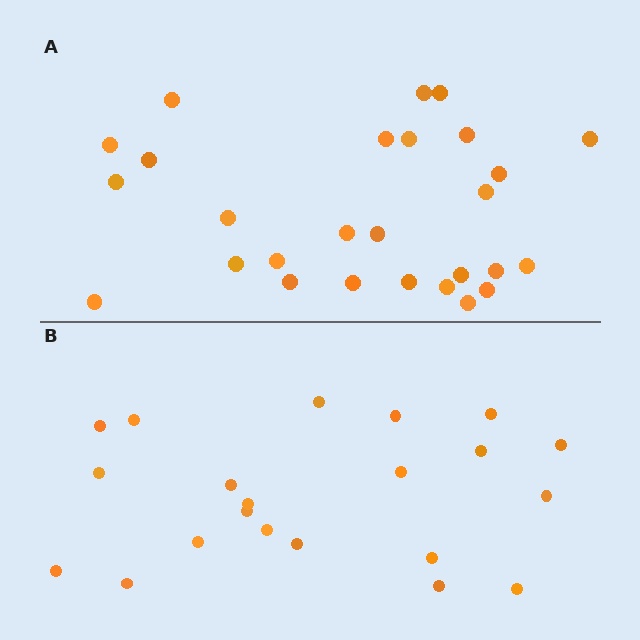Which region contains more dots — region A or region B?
Region A (the top region) has more dots.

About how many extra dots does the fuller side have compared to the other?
Region A has about 6 more dots than region B.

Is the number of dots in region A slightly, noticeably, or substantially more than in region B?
Region A has noticeably more, but not dramatically so. The ratio is roughly 1.3 to 1.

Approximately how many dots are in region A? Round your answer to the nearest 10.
About 30 dots. (The exact count is 27, which rounds to 30.)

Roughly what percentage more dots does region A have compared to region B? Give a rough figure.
About 30% more.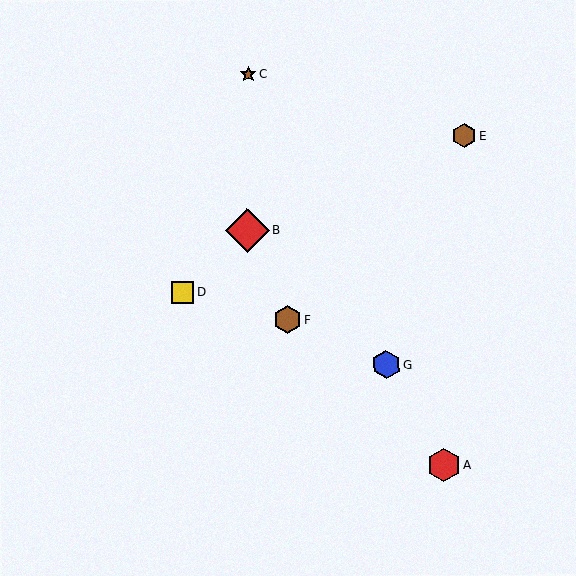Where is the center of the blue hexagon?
The center of the blue hexagon is at (386, 365).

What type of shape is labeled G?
Shape G is a blue hexagon.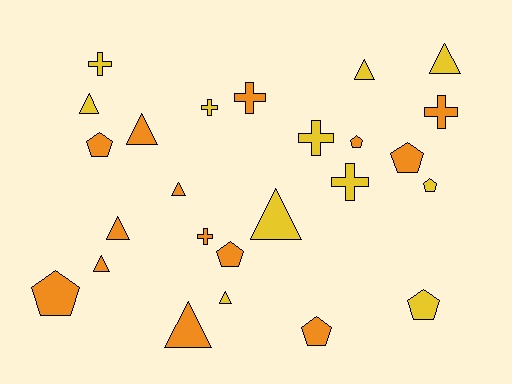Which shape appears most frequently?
Triangle, with 10 objects.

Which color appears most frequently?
Orange, with 14 objects.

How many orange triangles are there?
There are 5 orange triangles.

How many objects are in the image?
There are 25 objects.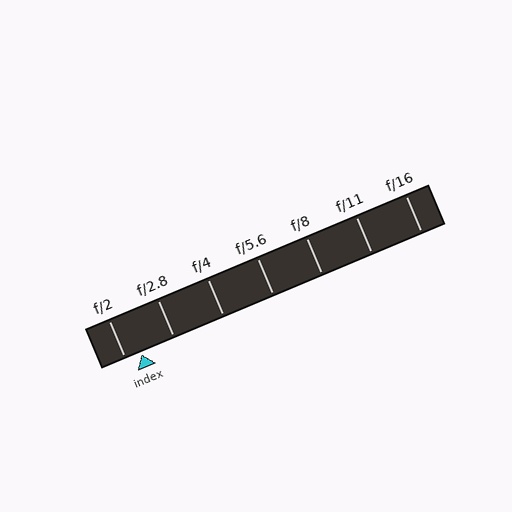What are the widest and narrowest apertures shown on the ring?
The widest aperture shown is f/2 and the narrowest is f/16.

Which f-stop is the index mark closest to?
The index mark is closest to f/2.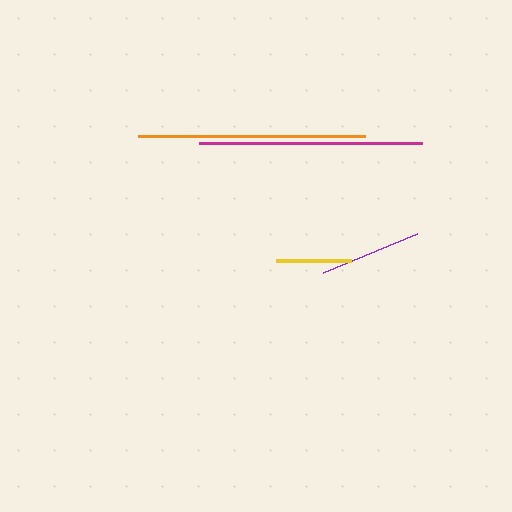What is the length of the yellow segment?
The yellow segment is approximately 75 pixels long.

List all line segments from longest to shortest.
From longest to shortest: orange, magenta, purple, yellow.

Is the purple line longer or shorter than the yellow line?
The purple line is longer than the yellow line.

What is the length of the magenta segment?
The magenta segment is approximately 223 pixels long.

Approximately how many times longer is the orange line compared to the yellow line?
The orange line is approximately 3.0 times the length of the yellow line.